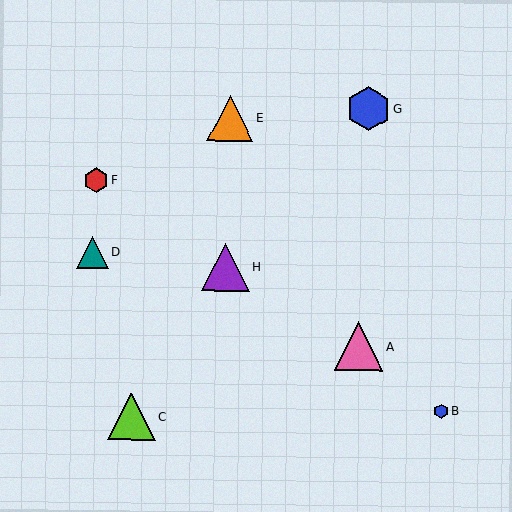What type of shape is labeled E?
Shape E is an orange triangle.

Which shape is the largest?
The pink triangle (labeled A) is the largest.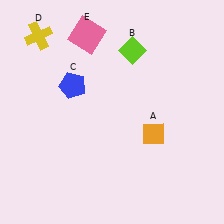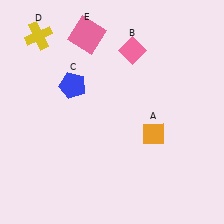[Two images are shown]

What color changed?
The diamond (B) changed from lime in Image 1 to pink in Image 2.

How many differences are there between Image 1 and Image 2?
There is 1 difference between the two images.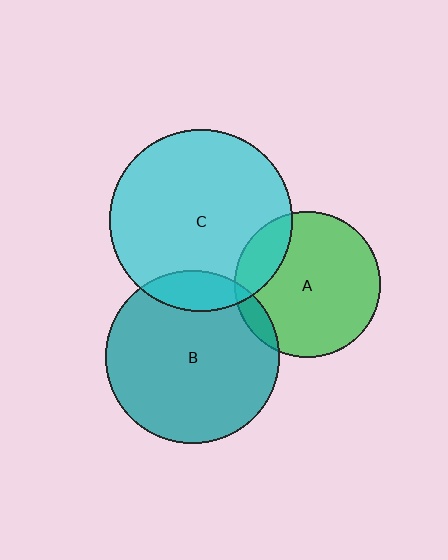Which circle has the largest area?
Circle C (cyan).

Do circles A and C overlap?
Yes.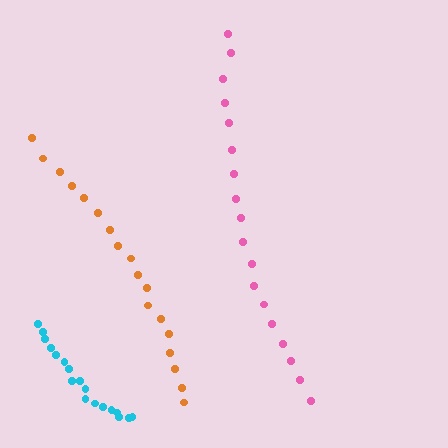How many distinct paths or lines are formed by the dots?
There are 3 distinct paths.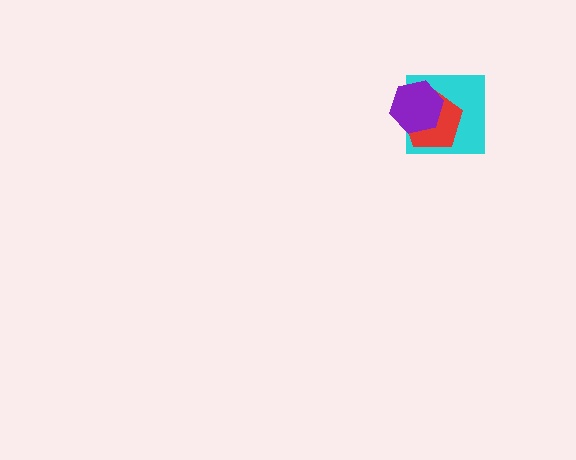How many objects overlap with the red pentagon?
2 objects overlap with the red pentagon.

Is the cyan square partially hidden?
Yes, it is partially covered by another shape.